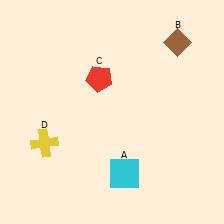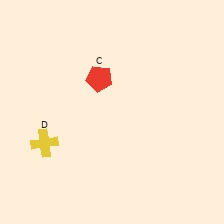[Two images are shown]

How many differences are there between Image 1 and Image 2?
There are 2 differences between the two images.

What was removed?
The brown diamond (B), the cyan square (A) were removed in Image 2.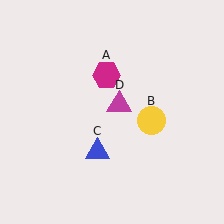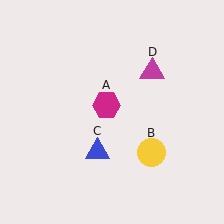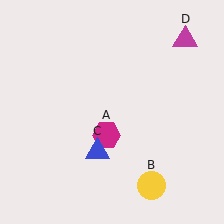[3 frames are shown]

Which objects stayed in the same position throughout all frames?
Blue triangle (object C) remained stationary.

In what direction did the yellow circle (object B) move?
The yellow circle (object B) moved down.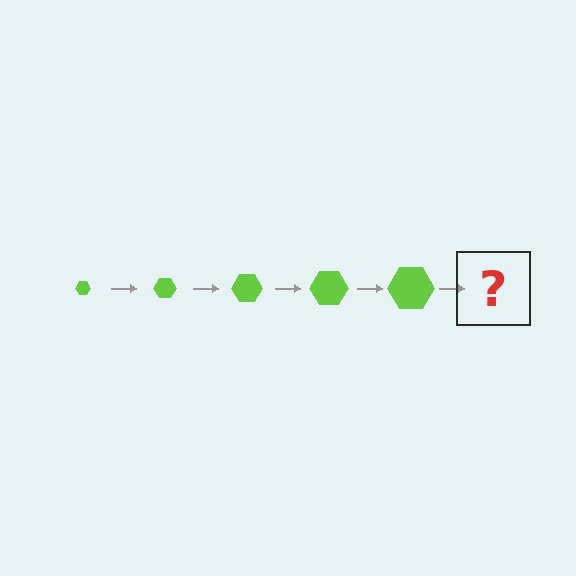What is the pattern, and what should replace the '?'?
The pattern is that the hexagon gets progressively larger each step. The '?' should be a lime hexagon, larger than the previous one.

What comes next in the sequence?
The next element should be a lime hexagon, larger than the previous one.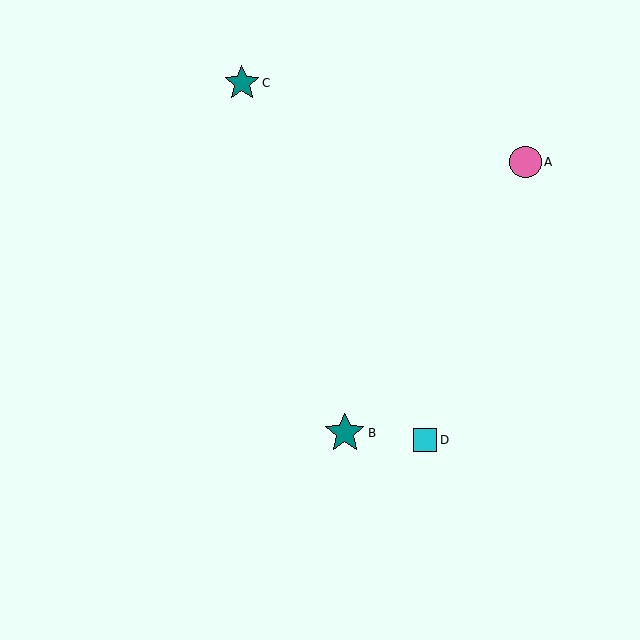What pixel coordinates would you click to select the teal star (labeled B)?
Click at (345, 433) to select the teal star B.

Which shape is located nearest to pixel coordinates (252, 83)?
The teal star (labeled C) at (242, 83) is nearest to that location.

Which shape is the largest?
The teal star (labeled B) is the largest.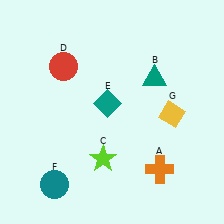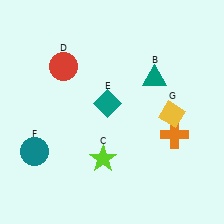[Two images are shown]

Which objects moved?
The objects that moved are: the orange cross (A), the teal circle (F).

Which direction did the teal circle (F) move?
The teal circle (F) moved up.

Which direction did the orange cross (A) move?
The orange cross (A) moved up.